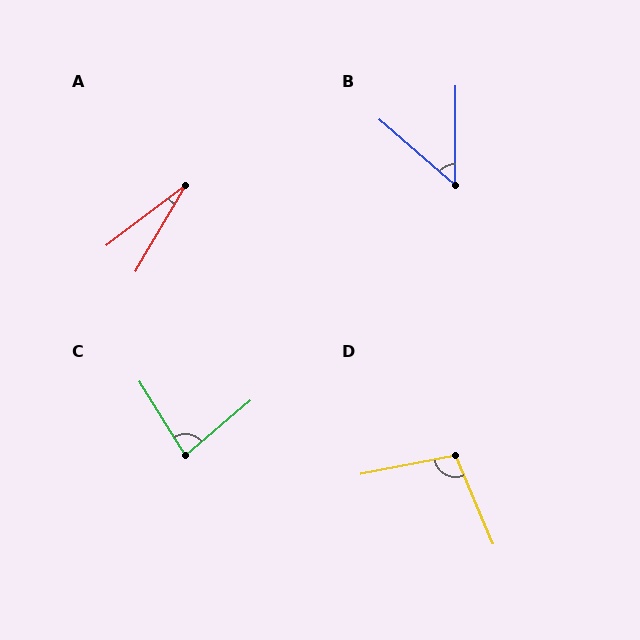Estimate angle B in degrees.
Approximately 49 degrees.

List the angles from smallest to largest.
A (22°), B (49°), C (82°), D (101°).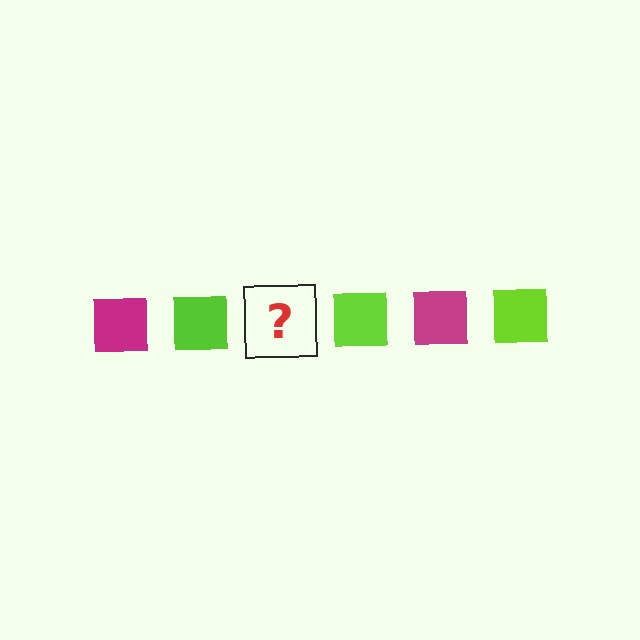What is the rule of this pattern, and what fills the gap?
The rule is that the pattern cycles through magenta, lime squares. The gap should be filled with a magenta square.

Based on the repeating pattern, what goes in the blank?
The blank should be a magenta square.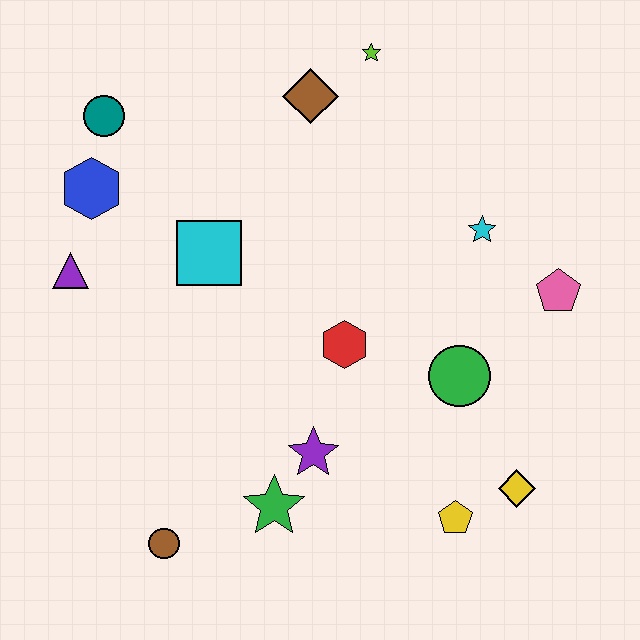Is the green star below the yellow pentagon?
No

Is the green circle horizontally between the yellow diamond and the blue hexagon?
Yes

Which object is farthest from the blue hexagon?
The yellow diamond is farthest from the blue hexagon.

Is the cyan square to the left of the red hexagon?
Yes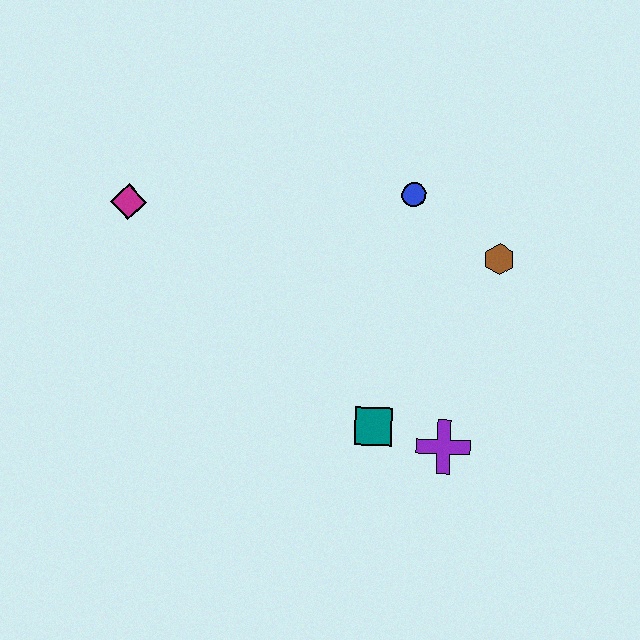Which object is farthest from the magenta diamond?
The purple cross is farthest from the magenta diamond.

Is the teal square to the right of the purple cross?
No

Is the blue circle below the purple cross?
No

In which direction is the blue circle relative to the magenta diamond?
The blue circle is to the right of the magenta diamond.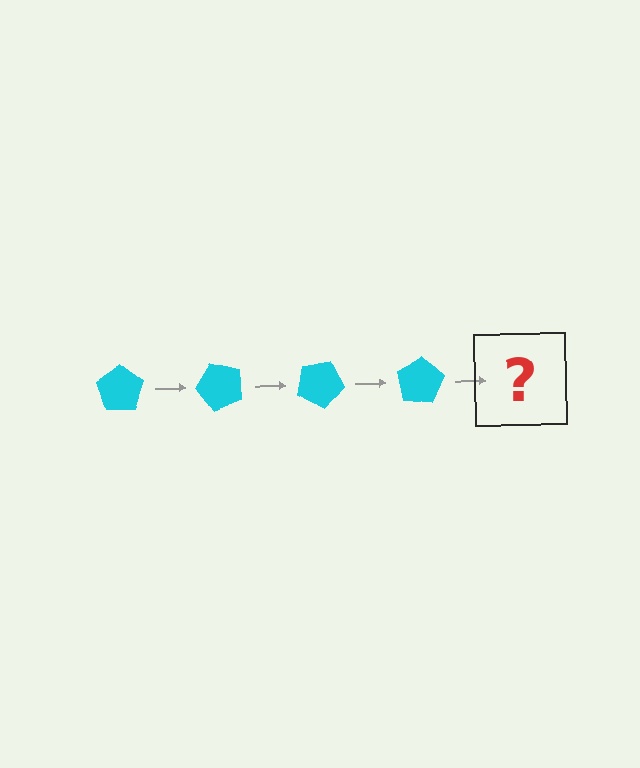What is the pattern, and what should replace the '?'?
The pattern is that the pentagon rotates 50 degrees each step. The '?' should be a cyan pentagon rotated 200 degrees.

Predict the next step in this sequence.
The next step is a cyan pentagon rotated 200 degrees.